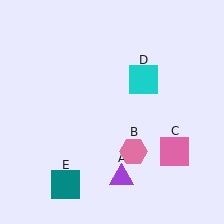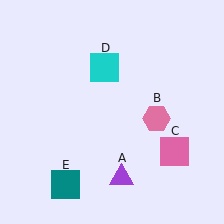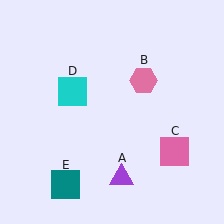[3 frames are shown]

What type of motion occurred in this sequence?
The pink hexagon (object B), cyan square (object D) rotated counterclockwise around the center of the scene.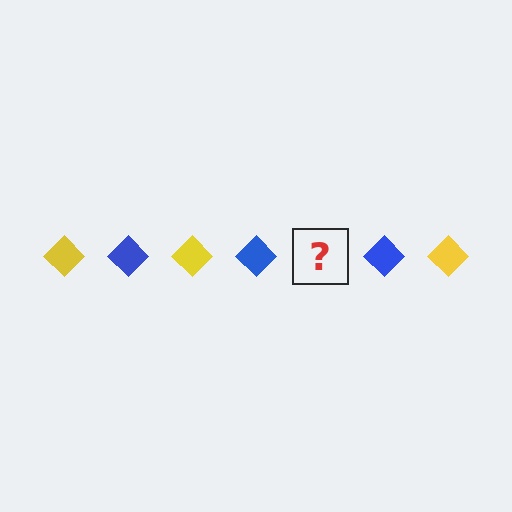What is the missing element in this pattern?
The missing element is a yellow diamond.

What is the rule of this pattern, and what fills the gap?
The rule is that the pattern cycles through yellow, blue diamonds. The gap should be filled with a yellow diamond.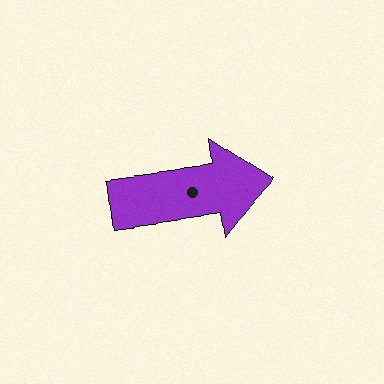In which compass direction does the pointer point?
East.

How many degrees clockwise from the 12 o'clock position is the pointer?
Approximately 83 degrees.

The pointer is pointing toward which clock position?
Roughly 3 o'clock.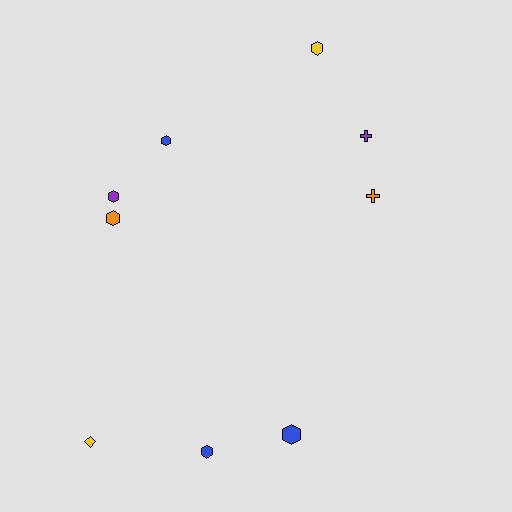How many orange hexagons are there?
There is 1 orange hexagon.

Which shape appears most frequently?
Hexagon, with 6 objects.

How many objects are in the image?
There are 9 objects.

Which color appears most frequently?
Blue, with 3 objects.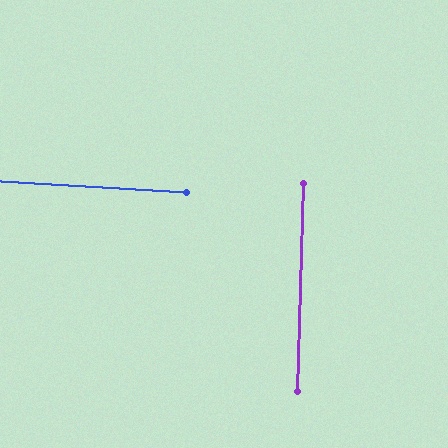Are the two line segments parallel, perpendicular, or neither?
Perpendicular — they meet at approximately 88°.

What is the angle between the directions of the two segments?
Approximately 88 degrees.